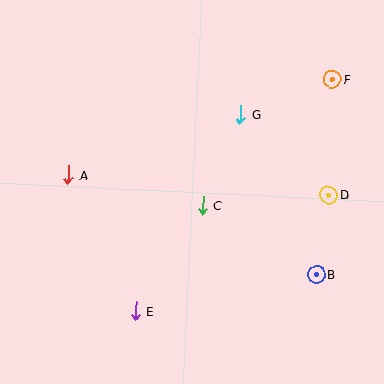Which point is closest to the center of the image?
Point C at (202, 205) is closest to the center.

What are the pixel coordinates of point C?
Point C is at (202, 205).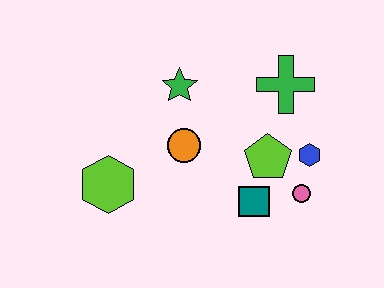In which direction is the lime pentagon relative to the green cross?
The lime pentagon is below the green cross.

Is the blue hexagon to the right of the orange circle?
Yes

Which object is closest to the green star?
The orange circle is closest to the green star.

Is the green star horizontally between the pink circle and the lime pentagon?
No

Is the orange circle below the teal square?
No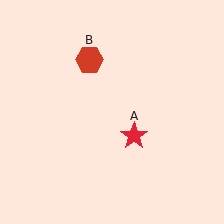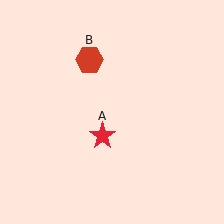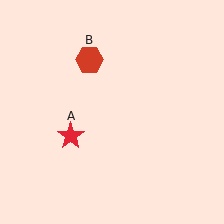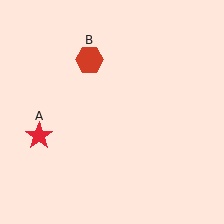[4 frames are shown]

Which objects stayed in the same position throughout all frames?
Red hexagon (object B) remained stationary.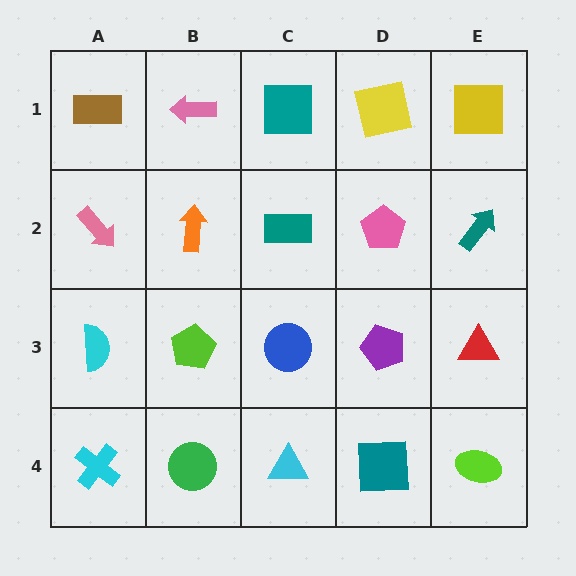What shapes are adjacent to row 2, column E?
A yellow square (row 1, column E), a red triangle (row 3, column E), a pink pentagon (row 2, column D).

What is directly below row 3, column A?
A cyan cross.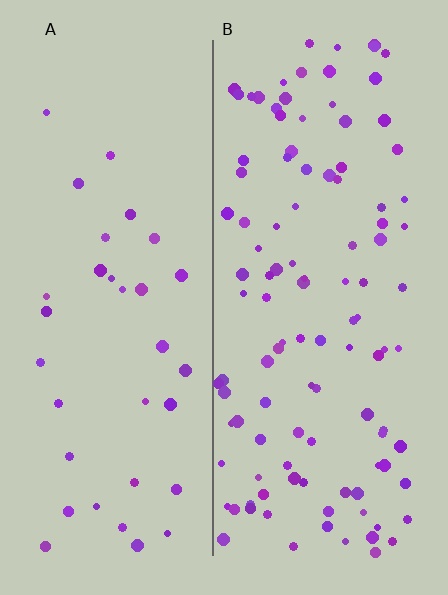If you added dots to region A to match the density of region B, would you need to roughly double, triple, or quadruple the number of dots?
Approximately triple.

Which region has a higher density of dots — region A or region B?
B (the right).